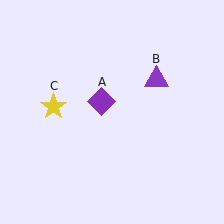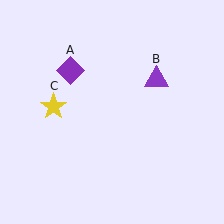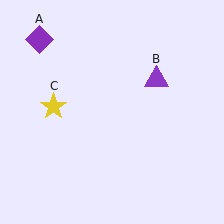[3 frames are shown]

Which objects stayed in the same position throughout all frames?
Purple triangle (object B) and yellow star (object C) remained stationary.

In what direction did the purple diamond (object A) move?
The purple diamond (object A) moved up and to the left.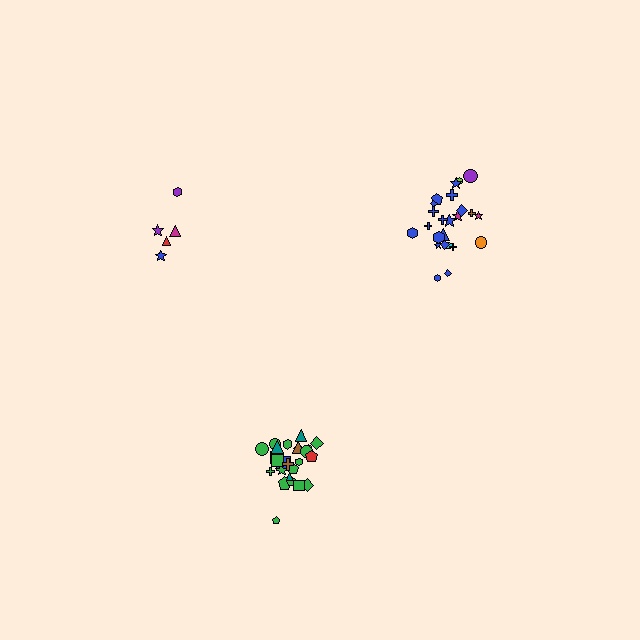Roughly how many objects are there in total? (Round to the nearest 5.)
Roughly 55 objects in total.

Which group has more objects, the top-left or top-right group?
The top-right group.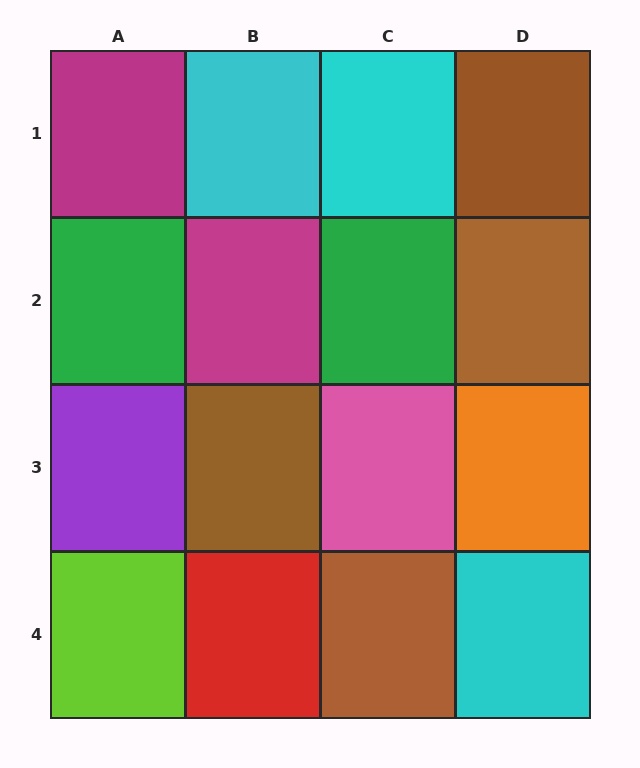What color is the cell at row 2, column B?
Magenta.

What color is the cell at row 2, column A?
Green.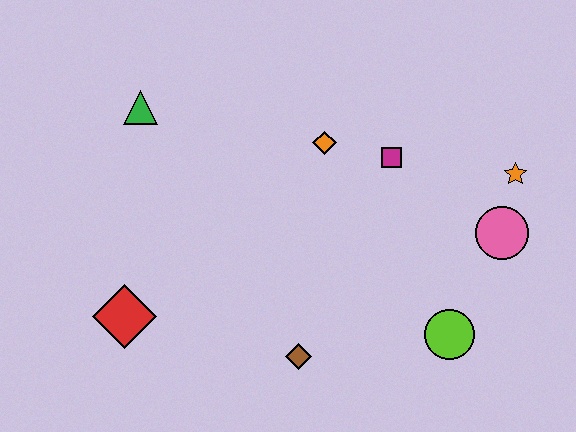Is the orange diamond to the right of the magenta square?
No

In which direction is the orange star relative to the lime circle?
The orange star is above the lime circle.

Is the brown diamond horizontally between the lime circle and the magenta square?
No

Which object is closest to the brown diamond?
The lime circle is closest to the brown diamond.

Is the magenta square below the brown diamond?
No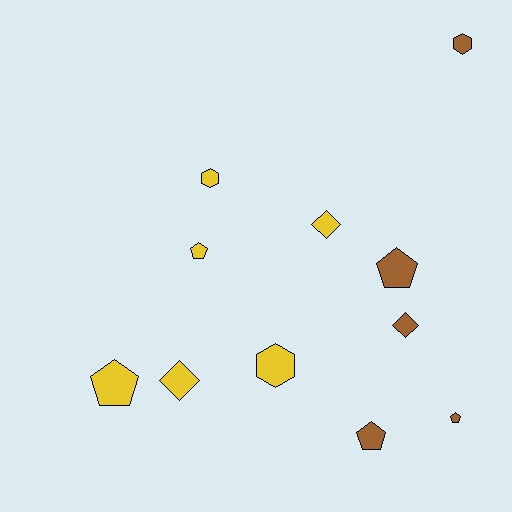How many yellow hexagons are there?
There are 2 yellow hexagons.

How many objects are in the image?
There are 11 objects.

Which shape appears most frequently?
Pentagon, with 5 objects.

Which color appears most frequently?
Yellow, with 6 objects.